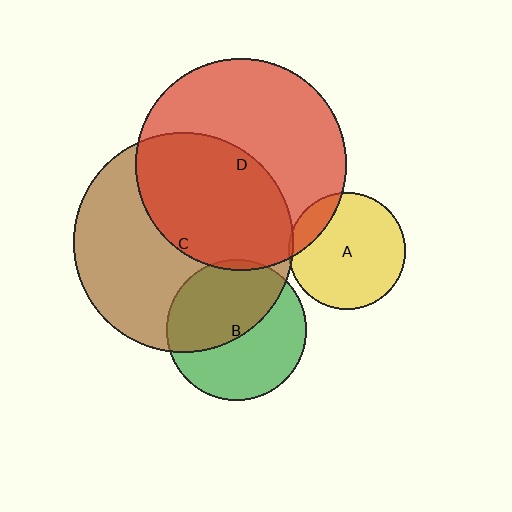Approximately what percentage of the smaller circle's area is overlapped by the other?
Approximately 5%.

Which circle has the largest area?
Circle C (brown).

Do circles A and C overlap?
Yes.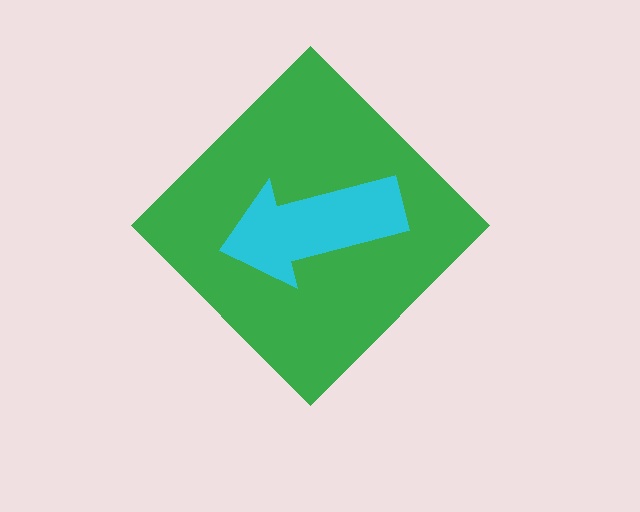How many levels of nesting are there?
2.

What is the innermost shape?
The cyan arrow.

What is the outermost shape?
The green diamond.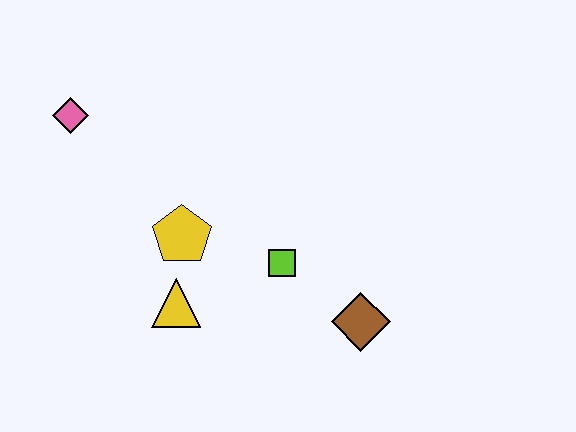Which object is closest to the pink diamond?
The yellow pentagon is closest to the pink diamond.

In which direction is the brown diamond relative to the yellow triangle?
The brown diamond is to the right of the yellow triangle.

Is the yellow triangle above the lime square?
No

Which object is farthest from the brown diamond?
The pink diamond is farthest from the brown diamond.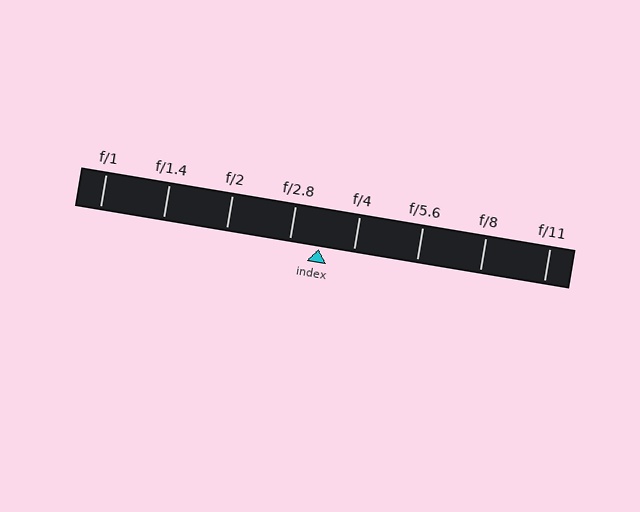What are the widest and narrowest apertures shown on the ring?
The widest aperture shown is f/1 and the narrowest is f/11.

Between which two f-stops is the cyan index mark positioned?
The index mark is between f/2.8 and f/4.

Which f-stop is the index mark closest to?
The index mark is closest to f/2.8.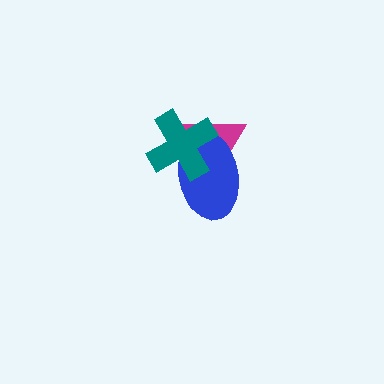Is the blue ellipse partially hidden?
Yes, it is partially covered by another shape.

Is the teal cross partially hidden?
No, no other shape covers it.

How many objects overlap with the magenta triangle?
2 objects overlap with the magenta triangle.